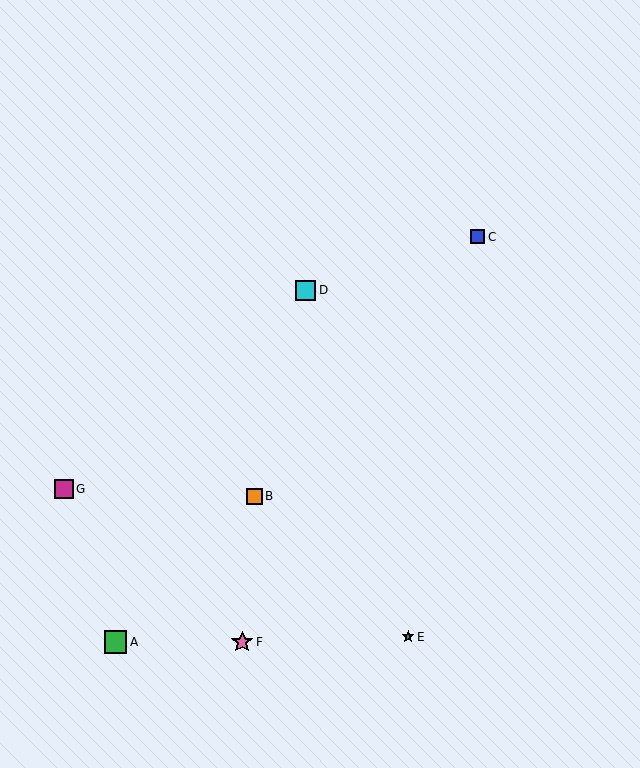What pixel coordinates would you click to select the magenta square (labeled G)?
Click at (64, 489) to select the magenta square G.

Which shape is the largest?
The green square (labeled A) is the largest.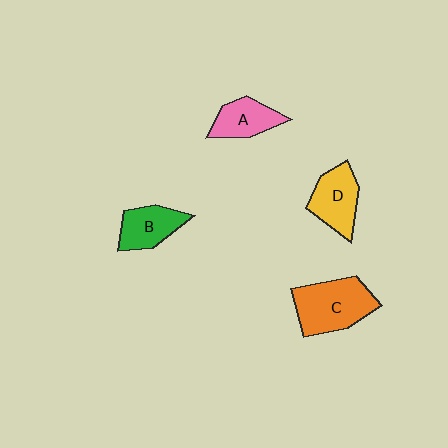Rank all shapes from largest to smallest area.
From largest to smallest: C (orange), D (yellow), B (green), A (pink).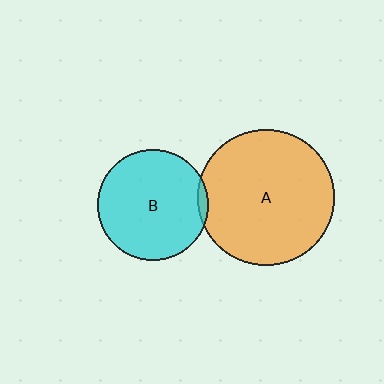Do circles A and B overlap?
Yes.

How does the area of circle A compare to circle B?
Approximately 1.5 times.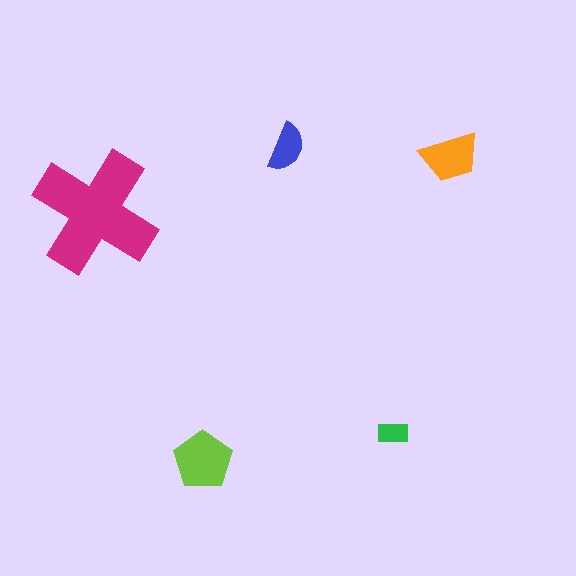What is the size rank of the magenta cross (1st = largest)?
1st.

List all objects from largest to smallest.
The magenta cross, the lime pentagon, the orange trapezoid, the blue semicircle, the green rectangle.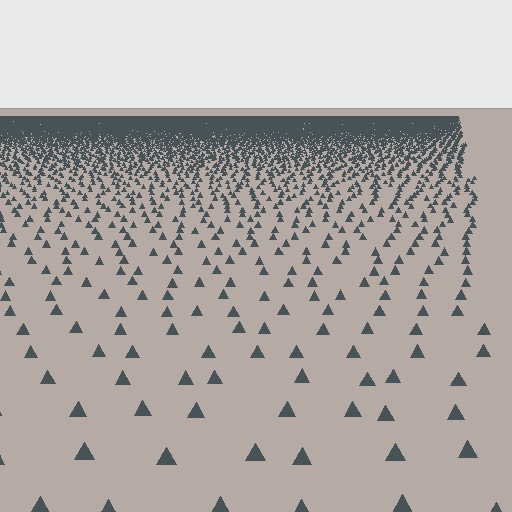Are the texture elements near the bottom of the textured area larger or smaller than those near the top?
Larger. Near the bottom, elements are closer to the viewer and appear at a bigger on-screen size.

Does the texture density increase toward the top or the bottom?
Density increases toward the top.